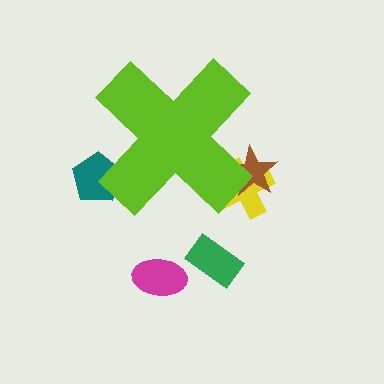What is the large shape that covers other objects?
A lime cross.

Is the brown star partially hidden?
Yes, the brown star is partially hidden behind the lime cross.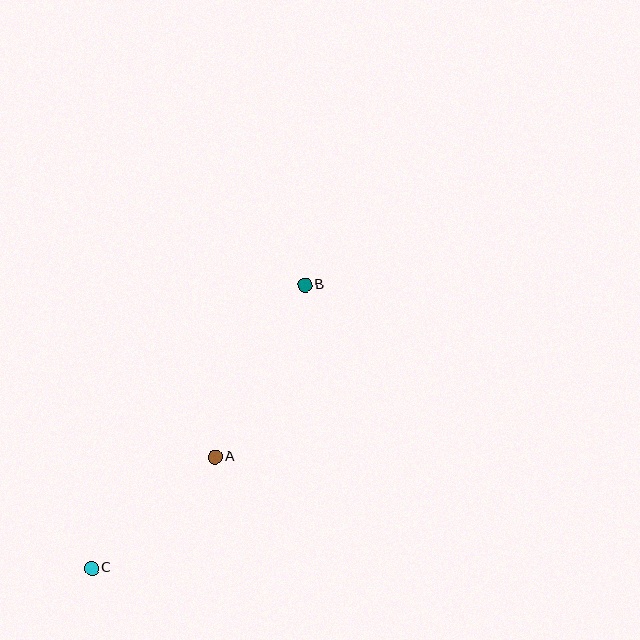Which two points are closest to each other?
Points A and C are closest to each other.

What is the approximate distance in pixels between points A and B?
The distance between A and B is approximately 194 pixels.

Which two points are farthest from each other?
Points B and C are farthest from each other.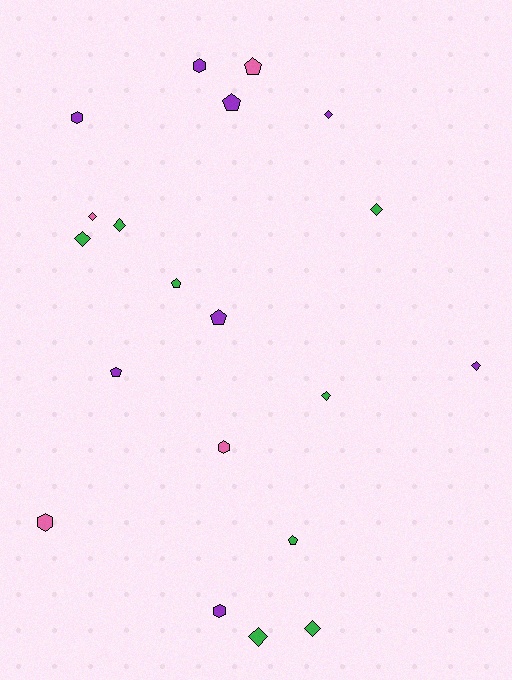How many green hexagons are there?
There are no green hexagons.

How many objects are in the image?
There are 20 objects.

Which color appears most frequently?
Purple, with 8 objects.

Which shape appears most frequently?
Diamond, with 9 objects.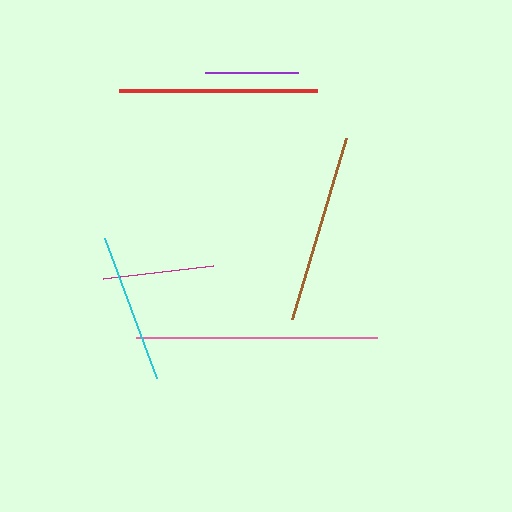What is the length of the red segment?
The red segment is approximately 197 pixels long.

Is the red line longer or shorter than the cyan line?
The red line is longer than the cyan line.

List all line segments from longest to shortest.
From longest to shortest: pink, red, brown, cyan, magenta, purple.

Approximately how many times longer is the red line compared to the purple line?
The red line is approximately 2.1 times the length of the purple line.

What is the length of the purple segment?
The purple segment is approximately 93 pixels long.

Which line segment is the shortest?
The purple line is the shortest at approximately 93 pixels.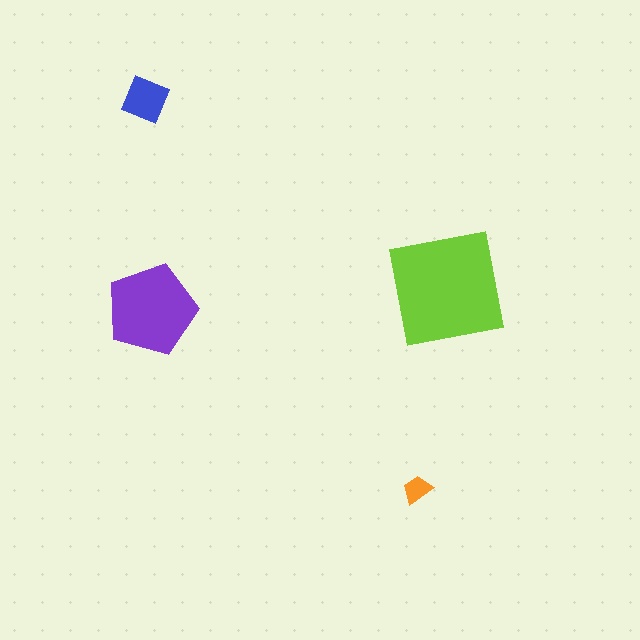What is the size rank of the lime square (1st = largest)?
1st.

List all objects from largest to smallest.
The lime square, the purple pentagon, the blue diamond, the orange trapezoid.